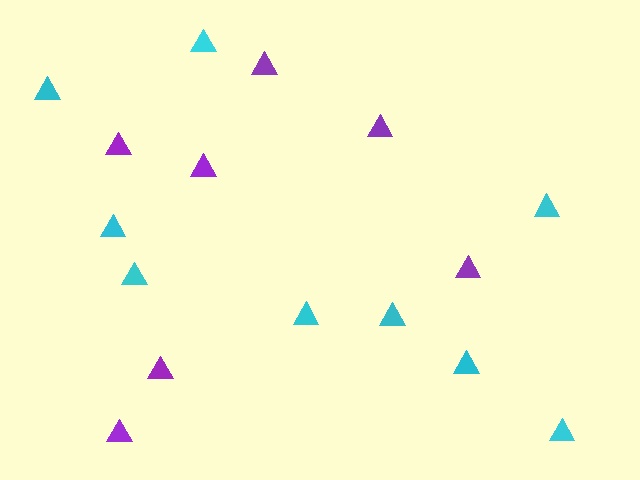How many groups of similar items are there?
There are 2 groups: one group of cyan triangles (9) and one group of purple triangles (7).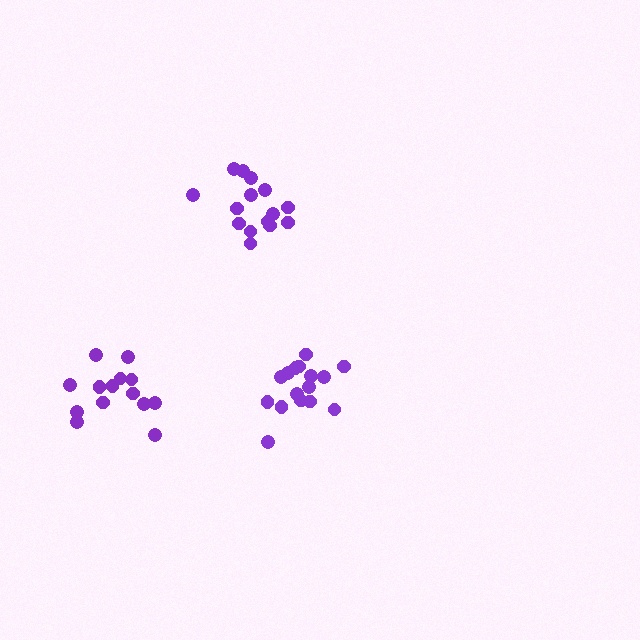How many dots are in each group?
Group 1: 14 dots, Group 2: 16 dots, Group 3: 15 dots (45 total).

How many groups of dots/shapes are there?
There are 3 groups.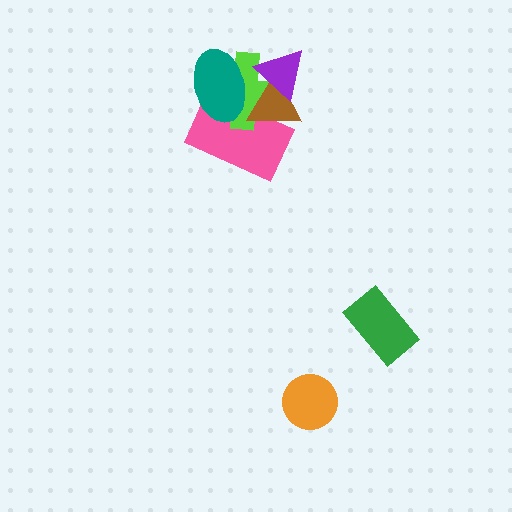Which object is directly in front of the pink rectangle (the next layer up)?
The lime cross is directly in front of the pink rectangle.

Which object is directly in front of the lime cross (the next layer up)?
The brown triangle is directly in front of the lime cross.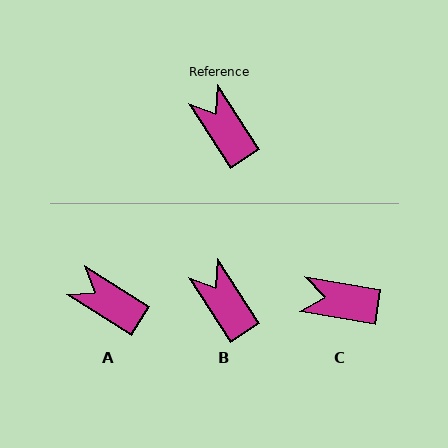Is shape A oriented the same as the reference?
No, it is off by about 25 degrees.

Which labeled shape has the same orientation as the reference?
B.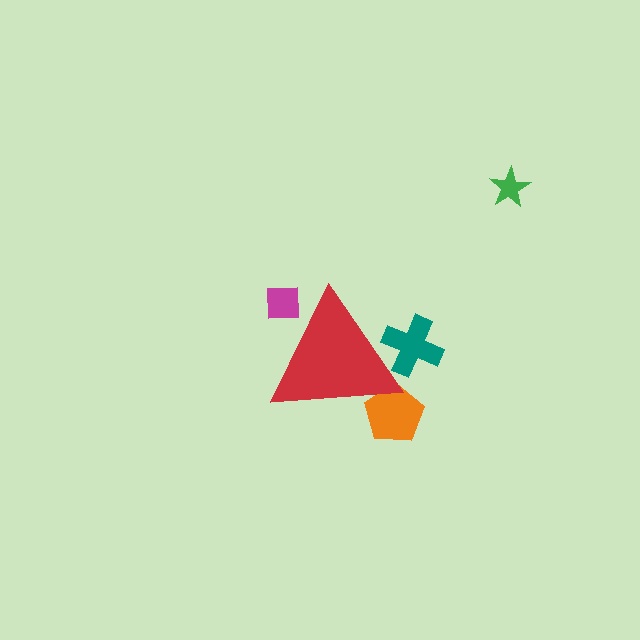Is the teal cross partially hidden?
Yes, the teal cross is partially hidden behind the red triangle.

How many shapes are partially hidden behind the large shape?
3 shapes are partially hidden.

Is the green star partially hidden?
No, the green star is fully visible.